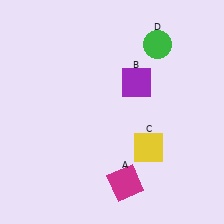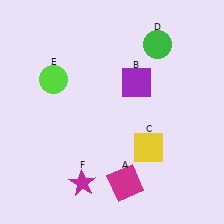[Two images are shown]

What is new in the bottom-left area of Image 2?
A magenta star (F) was added in the bottom-left area of Image 2.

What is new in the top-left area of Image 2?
A lime circle (E) was added in the top-left area of Image 2.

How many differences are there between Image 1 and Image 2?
There are 2 differences between the two images.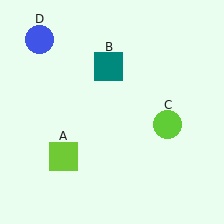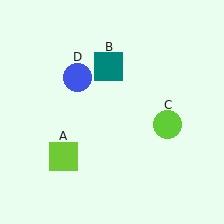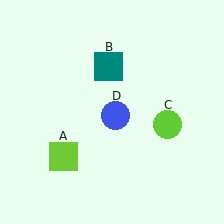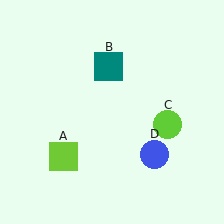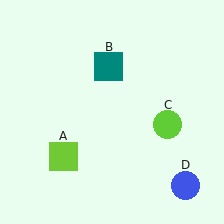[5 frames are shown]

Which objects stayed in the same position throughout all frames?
Lime square (object A) and teal square (object B) and lime circle (object C) remained stationary.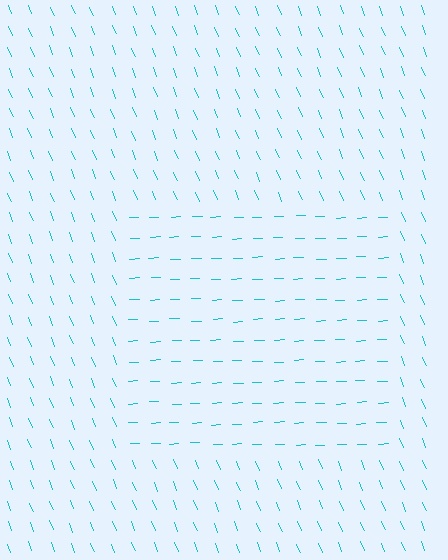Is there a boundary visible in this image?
Yes, there is a texture boundary formed by a change in line orientation.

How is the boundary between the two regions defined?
The boundary is defined purely by a change in line orientation (approximately 71 degrees difference). All lines are the same color and thickness.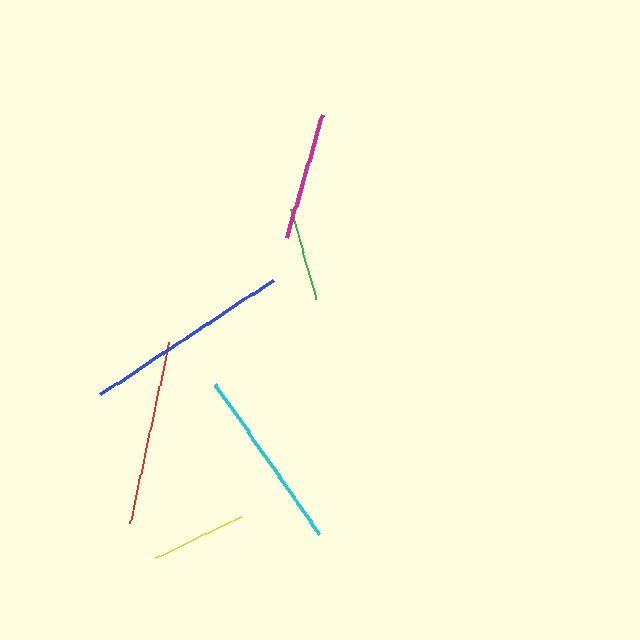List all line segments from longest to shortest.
From longest to shortest: blue, red, cyan, magenta, yellow, green.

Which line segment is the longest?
The blue line is the longest at approximately 206 pixels.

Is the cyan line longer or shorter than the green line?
The cyan line is longer than the green line.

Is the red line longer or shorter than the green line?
The red line is longer than the green line.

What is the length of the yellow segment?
The yellow segment is approximately 96 pixels long.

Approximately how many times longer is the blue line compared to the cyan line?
The blue line is approximately 1.1 times the length of the cyan line.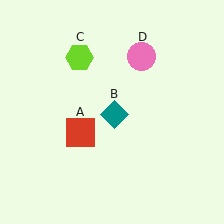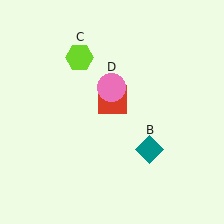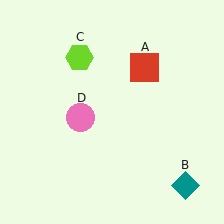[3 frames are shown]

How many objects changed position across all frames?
3 objects changed position: red square (object A), teal diamond (object B), pink circle (object D).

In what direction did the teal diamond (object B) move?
The teal diamond (object B) moved down and to the right.